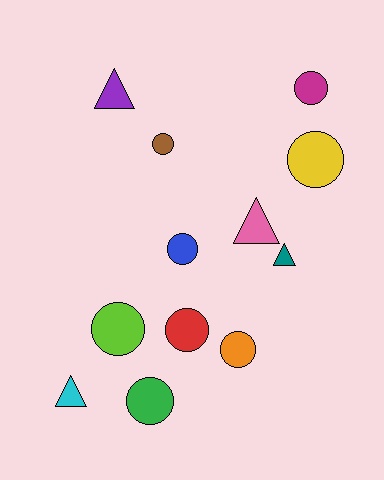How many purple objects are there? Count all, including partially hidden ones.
There is 1 purple object.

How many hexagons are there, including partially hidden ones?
There are no hexagons.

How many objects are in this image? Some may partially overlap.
There are 12 objects.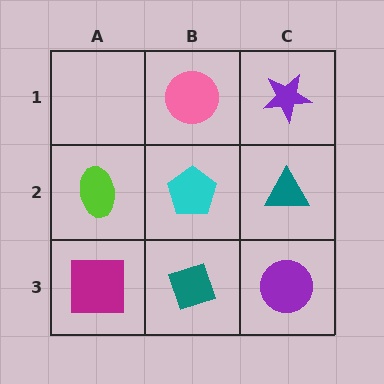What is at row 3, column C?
A purple circle.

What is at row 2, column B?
A cyan pentagon.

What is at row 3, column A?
A magenta square.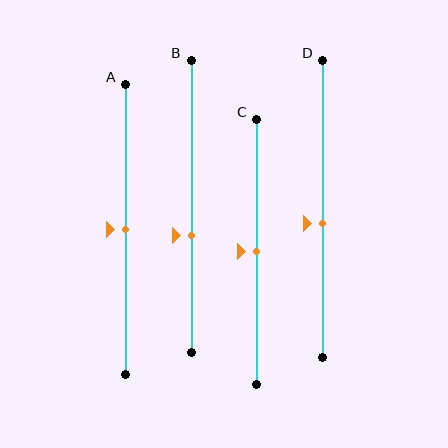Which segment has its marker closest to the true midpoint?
Segment A has its marker closest to the true midpoint.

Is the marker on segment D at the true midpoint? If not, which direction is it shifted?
No, the marker on segment D is shifted downward by about 5% of the segment length.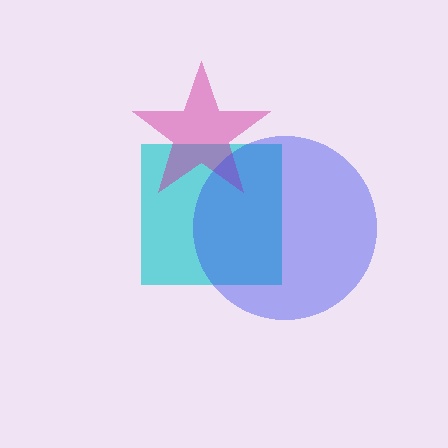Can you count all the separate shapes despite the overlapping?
Yes, there are 3 separate shapes.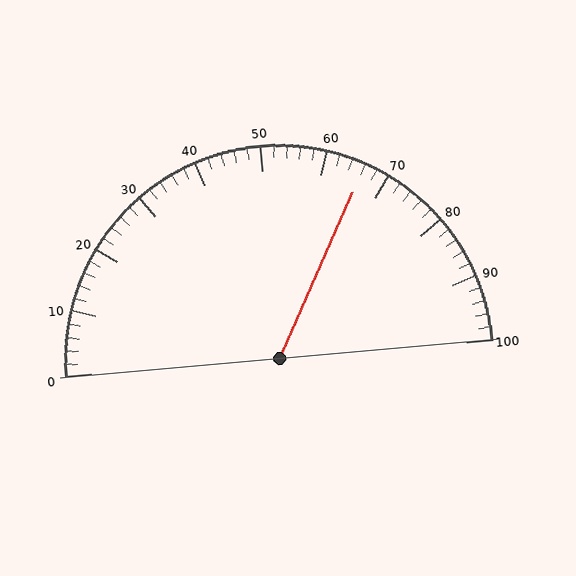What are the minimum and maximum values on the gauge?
The gauge ranges from 0 to 100.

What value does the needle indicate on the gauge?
The needle indicates approximately 66.